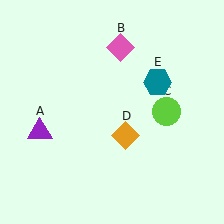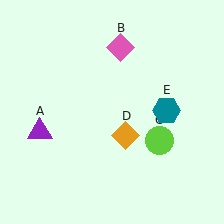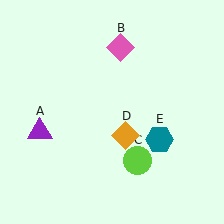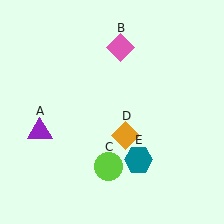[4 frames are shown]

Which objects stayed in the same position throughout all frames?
Purple triangle (object A) and pink diamond (object B) and orange diamond (object D) remained stationary.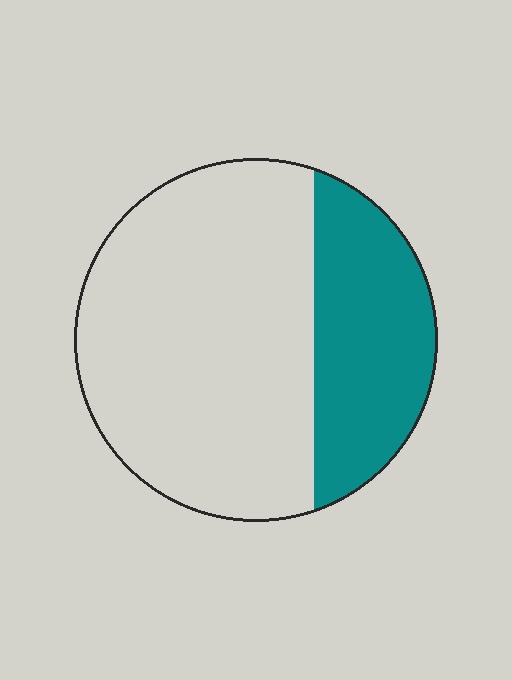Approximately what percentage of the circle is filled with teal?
Approximately 30%.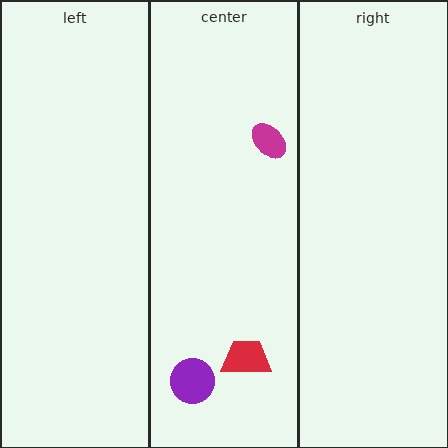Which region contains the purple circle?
The center region.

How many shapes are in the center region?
3.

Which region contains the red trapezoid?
The center region.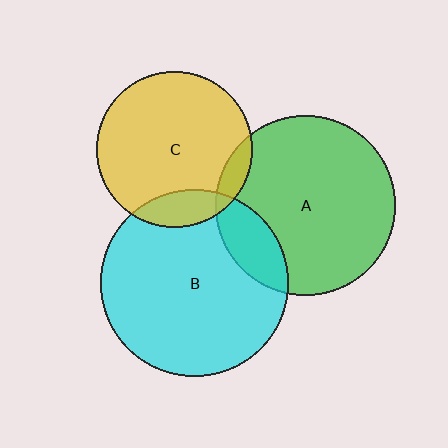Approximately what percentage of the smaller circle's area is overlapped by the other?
Approximately 15%.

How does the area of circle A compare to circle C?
Approximately 1.3 times.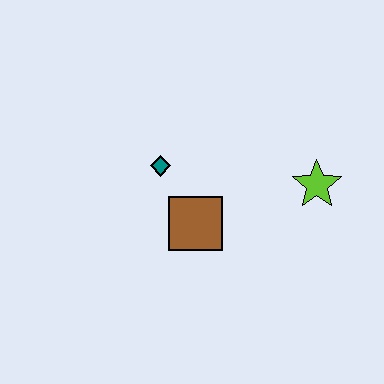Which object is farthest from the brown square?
The lime star is farthest from the brown square.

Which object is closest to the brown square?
The teal diamond is closest to the brown square.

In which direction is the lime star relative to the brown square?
The lime star is to the right of the brown square.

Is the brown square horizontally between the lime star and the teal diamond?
Yes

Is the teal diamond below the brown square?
No